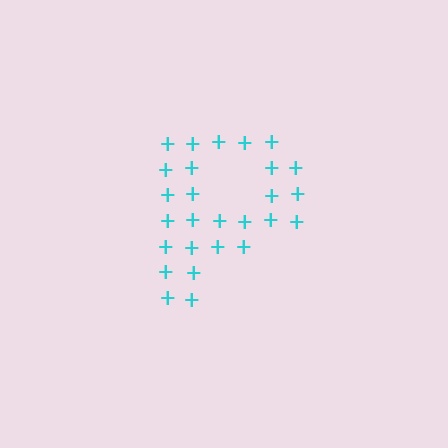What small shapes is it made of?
It is made of small plus signs.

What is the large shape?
The large shape is the letter P.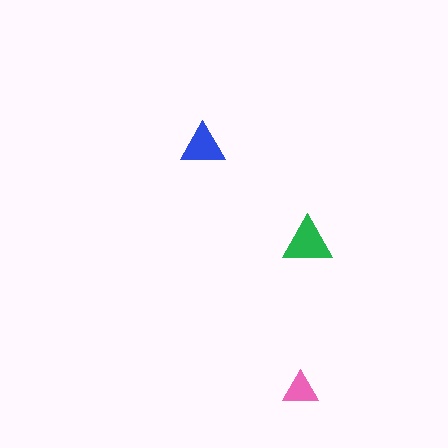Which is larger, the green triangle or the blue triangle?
The green one.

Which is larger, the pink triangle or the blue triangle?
The blue one.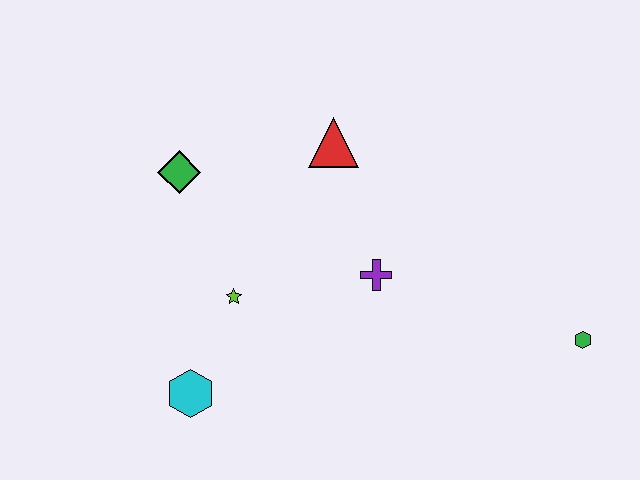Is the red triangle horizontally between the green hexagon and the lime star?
Yes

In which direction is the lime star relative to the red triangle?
The lime star is below the red triangle.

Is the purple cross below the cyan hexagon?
No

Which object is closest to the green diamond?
The lime star is closest to the green diamond.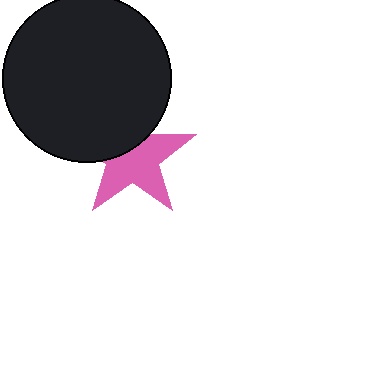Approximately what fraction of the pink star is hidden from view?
Roughly 38% of the pink star is hidden behind the black circle.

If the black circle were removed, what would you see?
You would see the complete pink star.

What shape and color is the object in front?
The object in front is a black circle.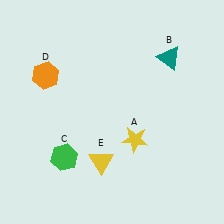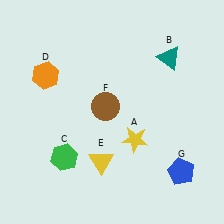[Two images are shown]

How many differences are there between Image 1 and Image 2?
There are 2 differences between the two images.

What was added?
A brown circle (F), a blue pentagon (G) were added in Image 2.